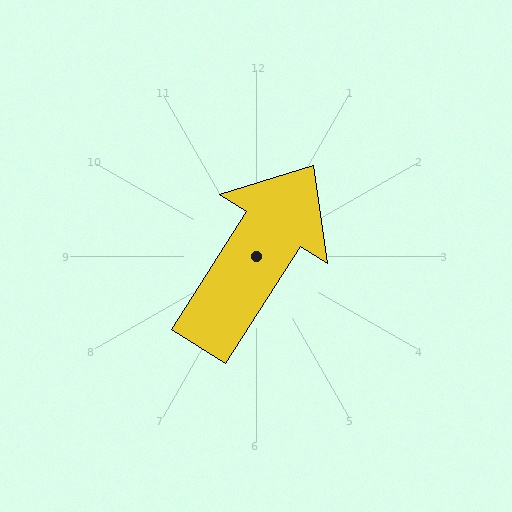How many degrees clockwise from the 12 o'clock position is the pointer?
Approximately 32 degrees.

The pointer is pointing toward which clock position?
Roughly 1 o'clock.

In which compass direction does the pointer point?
Northeast.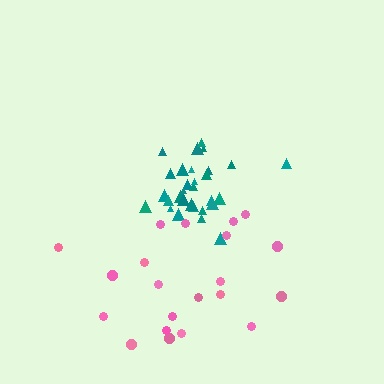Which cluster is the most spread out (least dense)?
Pink.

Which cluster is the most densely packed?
Teal.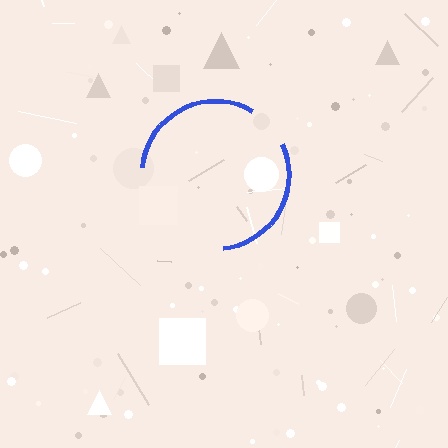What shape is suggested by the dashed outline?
The dashed outline suggests a circle.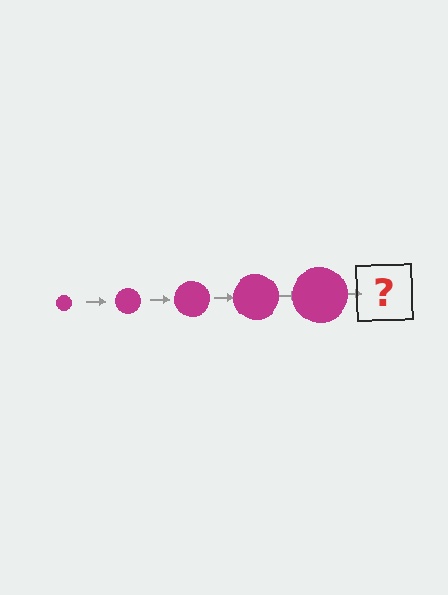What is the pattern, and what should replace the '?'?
The pattern is that the circle gets progressively larger each step. The '?' should be a magenta circle, larger than the previous one.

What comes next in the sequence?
The next element should be a magenta circle, larger than the previous one.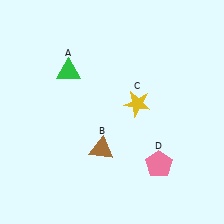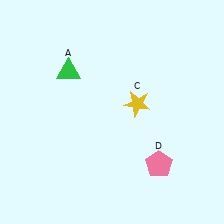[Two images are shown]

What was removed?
The brown triangle (B) was removed in Image 2.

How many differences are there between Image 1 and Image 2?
There is 1 difference between the two images.